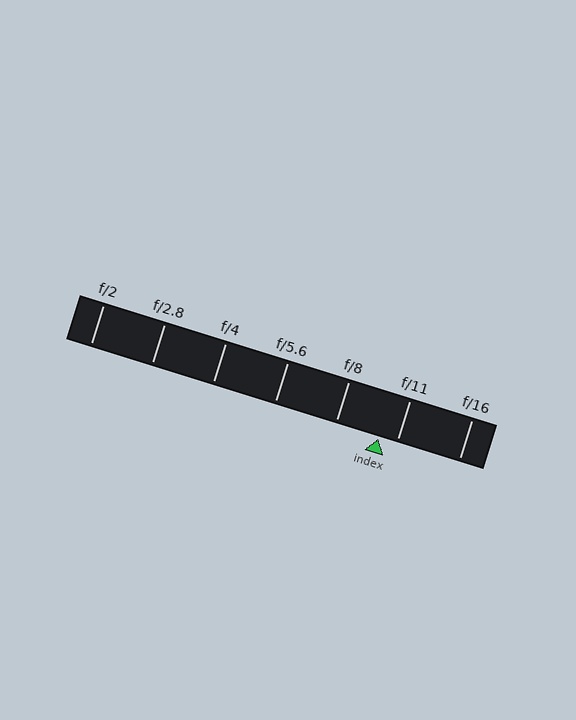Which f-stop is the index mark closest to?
The index mark is closest to f/11.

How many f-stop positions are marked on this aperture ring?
There are 7 f-stop positions marked.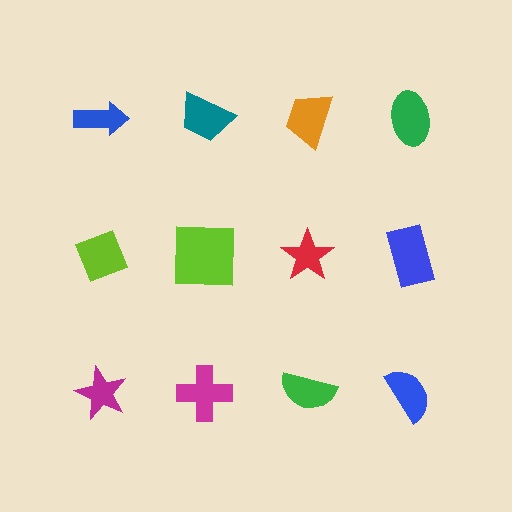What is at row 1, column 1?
A blue arrow.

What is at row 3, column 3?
A green semicircle.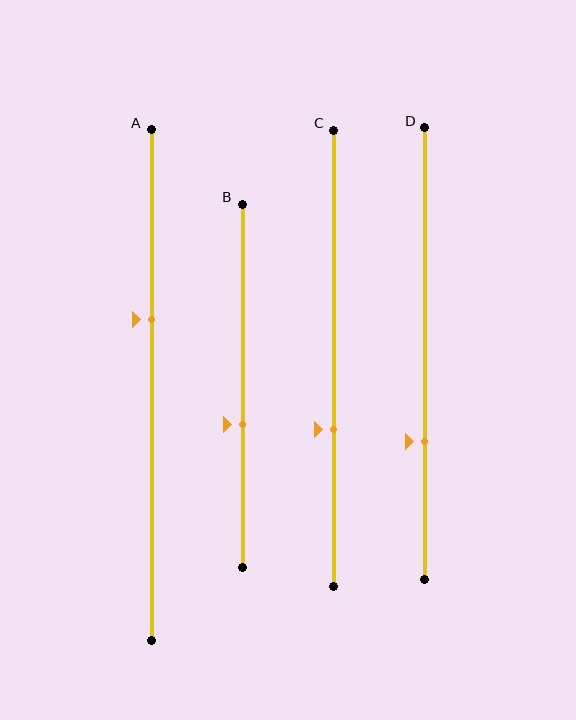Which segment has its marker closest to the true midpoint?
Segment B has its marker closest to the true midpoint.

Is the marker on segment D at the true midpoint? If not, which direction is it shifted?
No, the marker on segment D is shifted downward by about 19% of the segment length.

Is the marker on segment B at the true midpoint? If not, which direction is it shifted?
No, the marker on segment B is shifted downward by about 10% of the segment length.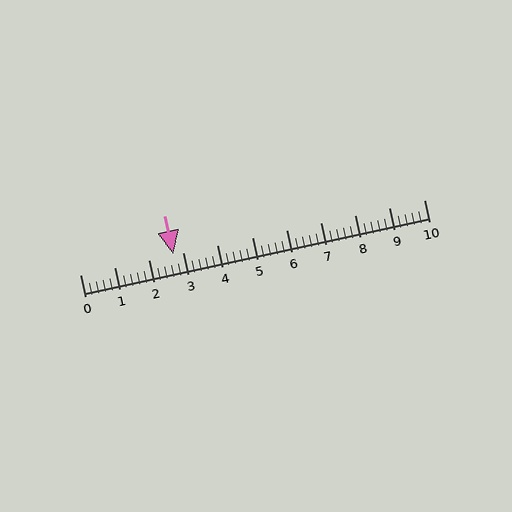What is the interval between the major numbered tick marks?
The major tick marks are spaced 1 units apart.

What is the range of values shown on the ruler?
The ruler shows values from 0 to 10.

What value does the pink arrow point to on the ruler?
The pink arrow points to approximately 2.7.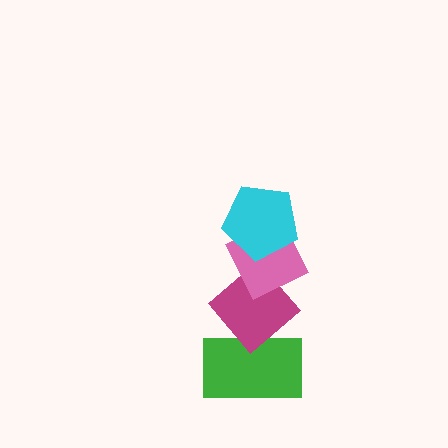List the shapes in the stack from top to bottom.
From top to bottom: the cyan pentagon, the pink diamond, the magenta diamond, the green rectangle.